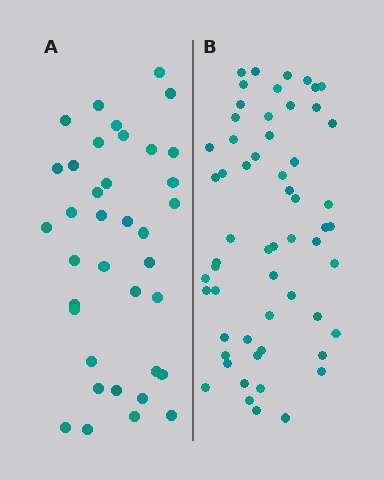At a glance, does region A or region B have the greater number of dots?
Region B (the right region) has more dots.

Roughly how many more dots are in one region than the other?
Region B has approximately 20 more dots than region A.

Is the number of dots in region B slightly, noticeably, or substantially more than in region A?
Region B has substantially more. The ratio is roughly 1.6 to 1.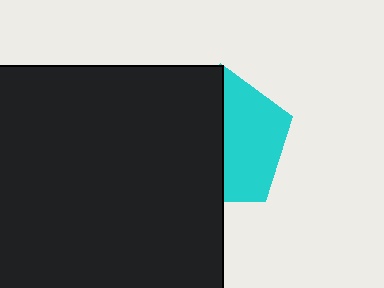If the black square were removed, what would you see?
You would see the complete cyan pentagon.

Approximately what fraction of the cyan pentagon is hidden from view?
Roughly 53% of the cyan pentagon is hidden behind the black square.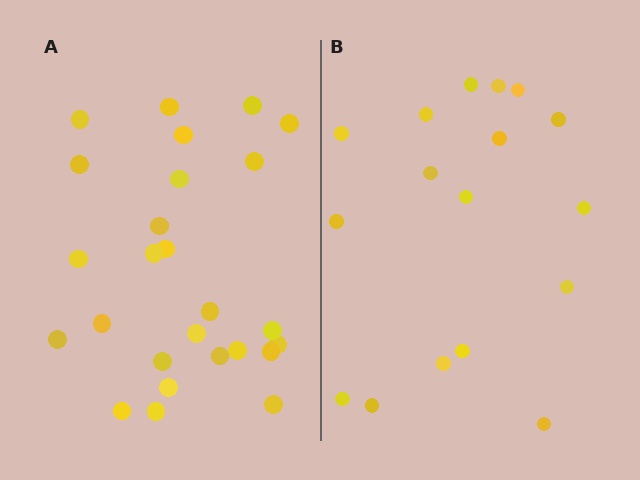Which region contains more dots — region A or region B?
Region A (the left region) has more dots.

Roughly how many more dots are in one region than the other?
Region A has roughly 8 or so more dots than region B.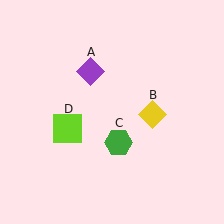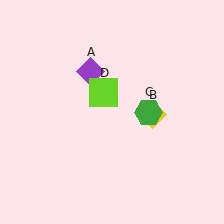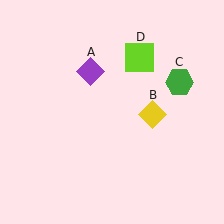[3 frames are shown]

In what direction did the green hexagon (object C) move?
The green hexagon (object C) moved up and to the right.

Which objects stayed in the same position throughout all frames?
Purple diamond (object A) and yellow diamond (object B) remained stationary.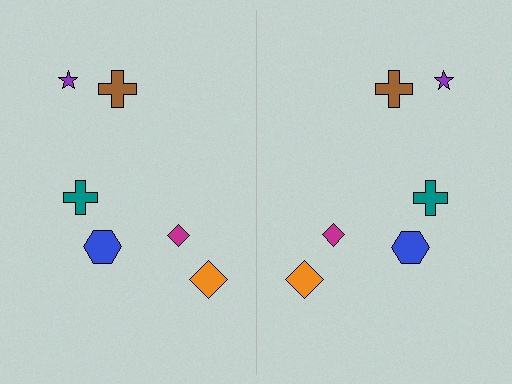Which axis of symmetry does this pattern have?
The pattern has a vertical axis of symmetry running through the center of the image.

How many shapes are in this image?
There are 12 shapes in this image.